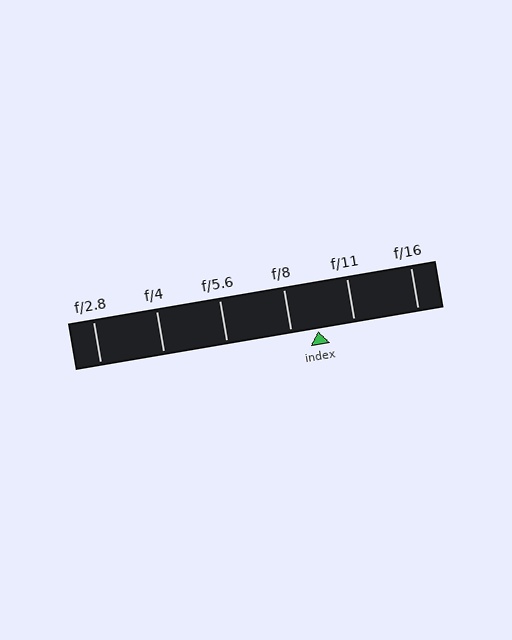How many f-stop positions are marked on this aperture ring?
There are 6 f-stop positions marked.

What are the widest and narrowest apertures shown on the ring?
The widest aperture shown is f/2.8 and the narrowest is f/16.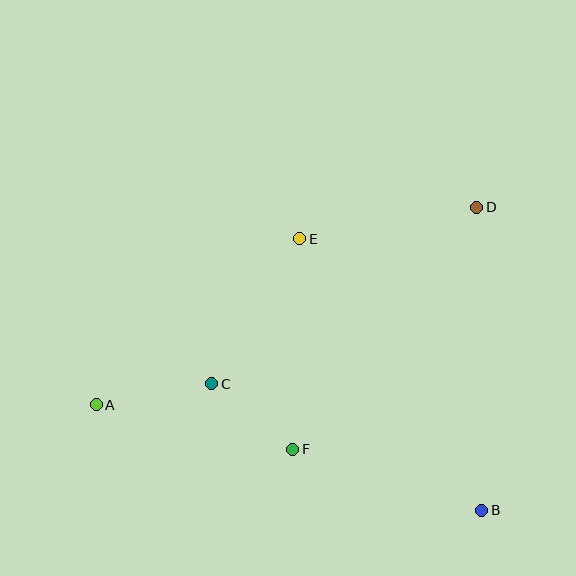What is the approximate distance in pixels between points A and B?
The distance between A and B is approximately 400 pixels.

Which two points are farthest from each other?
Points A and D are farthest from each other.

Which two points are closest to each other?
Points C and F are closest to each other.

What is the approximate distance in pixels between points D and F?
The distance between D and F is approximately 304 pixels.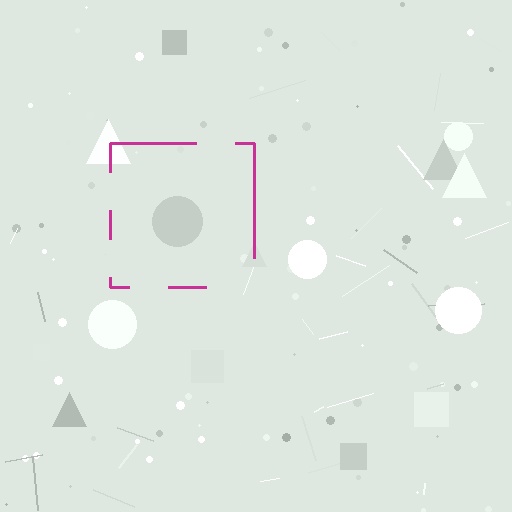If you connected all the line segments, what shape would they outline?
They would outline a square.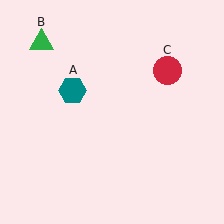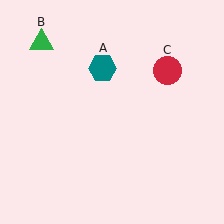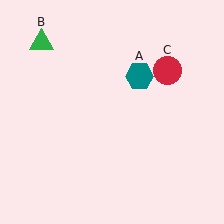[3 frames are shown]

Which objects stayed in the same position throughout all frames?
Green triangle (object B) and red circle (object C) remained stationary.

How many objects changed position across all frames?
1 object changed position: teal hexagon (object A).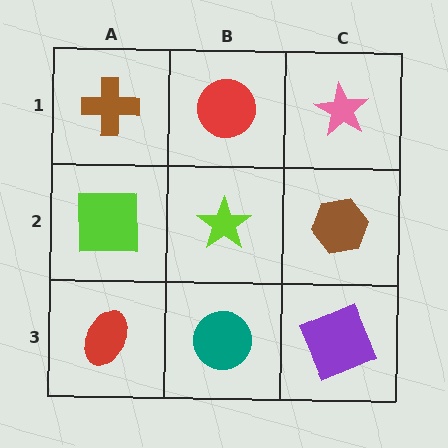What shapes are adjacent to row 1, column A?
A lime square (row 2, column A), a red circle (row 1, column B).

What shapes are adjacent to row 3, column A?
A lime square (row 2, column A), a teal circle (row 3, column B).